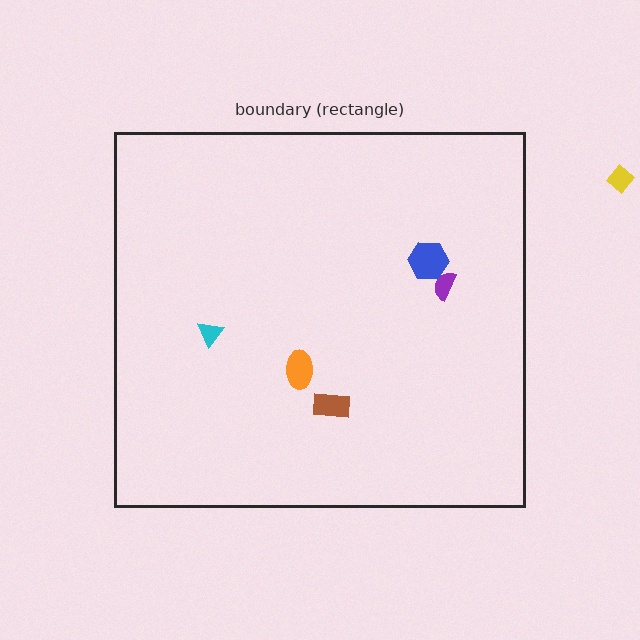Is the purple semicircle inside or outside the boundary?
Inside.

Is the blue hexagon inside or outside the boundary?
Inside.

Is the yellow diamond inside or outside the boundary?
Outside.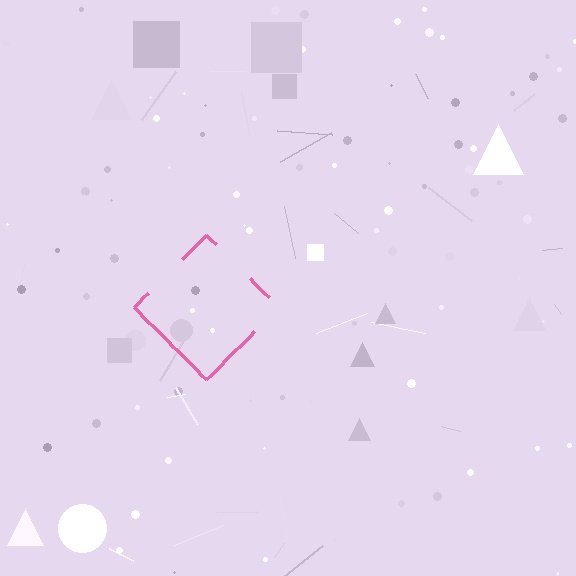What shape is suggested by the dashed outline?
The dashed outline suggests a diamond.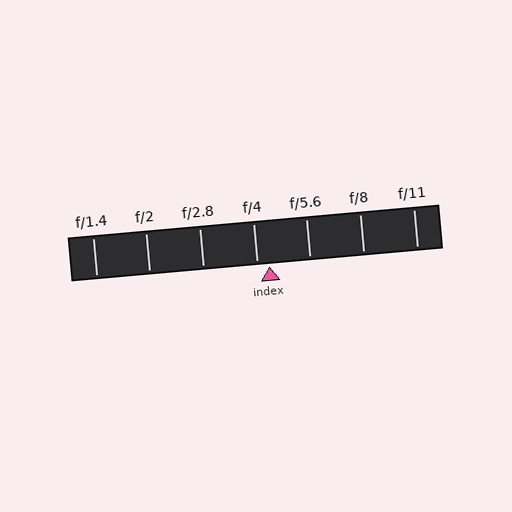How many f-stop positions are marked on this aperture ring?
There are 7 f-stop positions marked.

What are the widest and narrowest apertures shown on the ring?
The widest aperture shown is f/1.4 and the narrowest is f/11.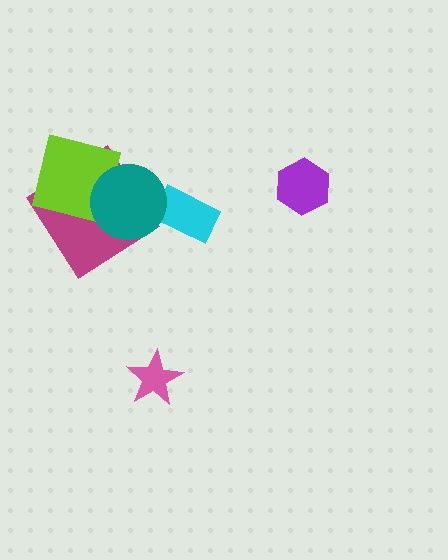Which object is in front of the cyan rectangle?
The teal circle is in front of the cyan rectangle.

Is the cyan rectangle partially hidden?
Yes, it is partially covered by another shape.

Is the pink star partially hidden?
No, no other shape covers it.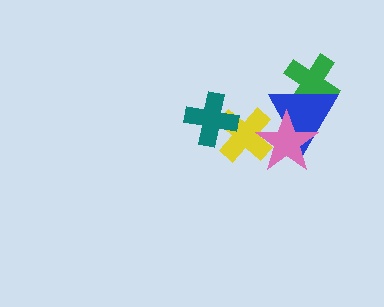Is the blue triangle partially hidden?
Yes, it is partially covered by another shape.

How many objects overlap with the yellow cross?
3 objects overlap with the yellow cross.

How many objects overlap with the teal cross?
1 object overlaps with the teal cross.